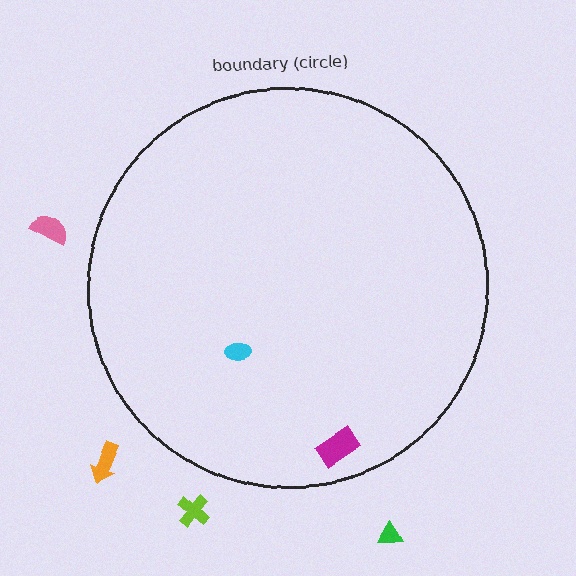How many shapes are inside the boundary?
2 inside, 4 outside.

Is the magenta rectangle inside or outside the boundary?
Inside.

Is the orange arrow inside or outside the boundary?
Outside.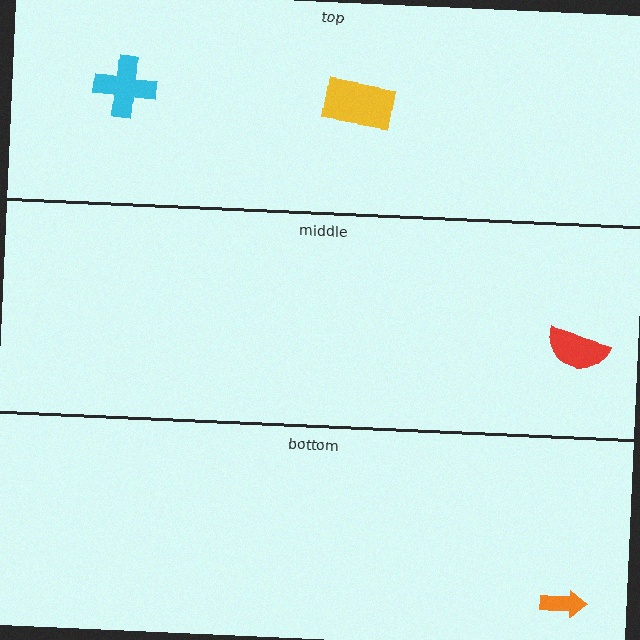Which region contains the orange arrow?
The bottom region.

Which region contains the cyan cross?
The top region.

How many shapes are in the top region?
2.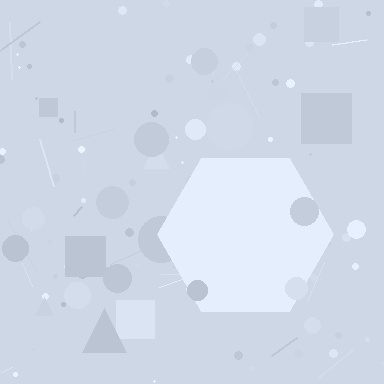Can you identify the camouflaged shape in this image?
The camouflaged shape is a hexagon.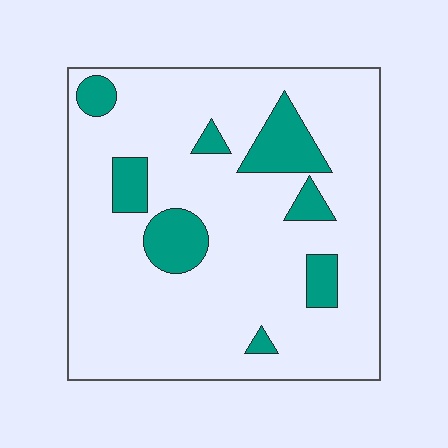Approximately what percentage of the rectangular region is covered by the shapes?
Approximately 15%.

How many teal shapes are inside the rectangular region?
8.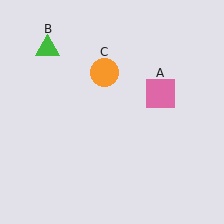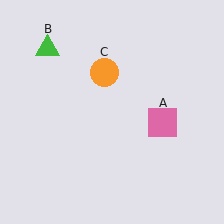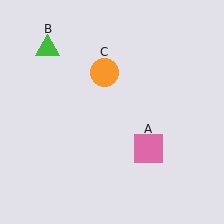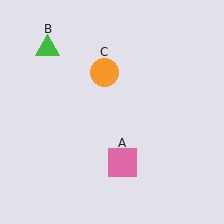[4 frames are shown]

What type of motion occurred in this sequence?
The pink square (object A) rotated clockwise around the center of the scene.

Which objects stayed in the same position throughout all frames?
Green triangle (object B) and orange circle (object C) remained stationary.